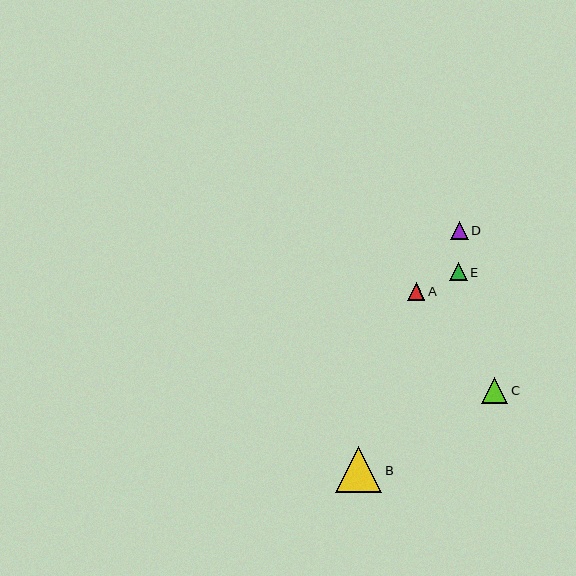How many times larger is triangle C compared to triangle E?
Triangle C is approximately 1.5 times the size of triangle E.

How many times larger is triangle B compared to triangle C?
Triangle B is approximately 1.8 times the size of triangle C.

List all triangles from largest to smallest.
From largest to smallest: B, C, E, A, D.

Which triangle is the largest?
Triangle B is the largest with a size of approximately 47 pixels.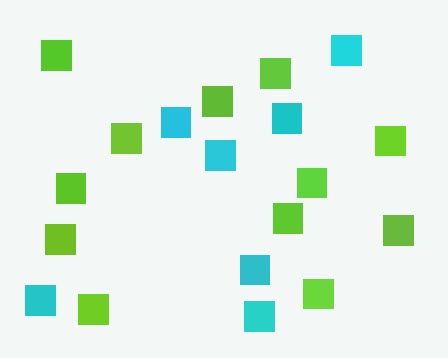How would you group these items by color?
There are 2 groups: one group of cyan squares (7) and one group of lime squares (12).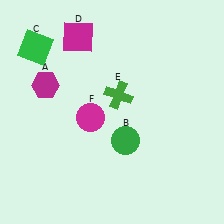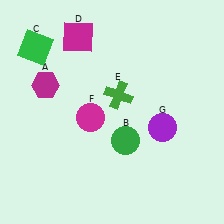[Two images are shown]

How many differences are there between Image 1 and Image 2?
There is 1 difference between the two images.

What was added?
A purple circle (G) was added in Image 2.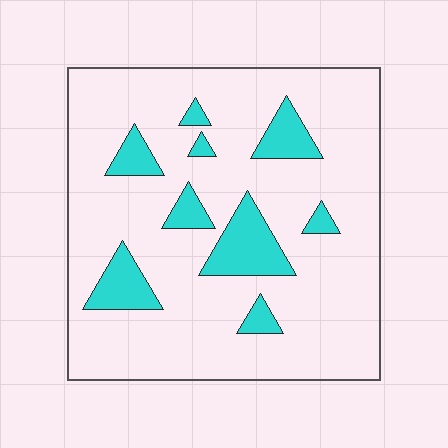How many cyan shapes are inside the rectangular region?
9.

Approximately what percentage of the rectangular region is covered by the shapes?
Approximately 15%.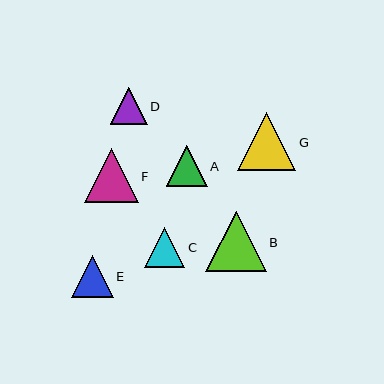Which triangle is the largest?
Triangle B is the largest with a size of approximately 60 pixels.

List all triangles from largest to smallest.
From largest to smallest: B, G, F, E, A, C, D.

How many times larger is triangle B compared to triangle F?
Triangle B is approximately 1.1 times the size of triangle F.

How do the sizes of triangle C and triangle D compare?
Triangle C and triangle D are approximately the same size.